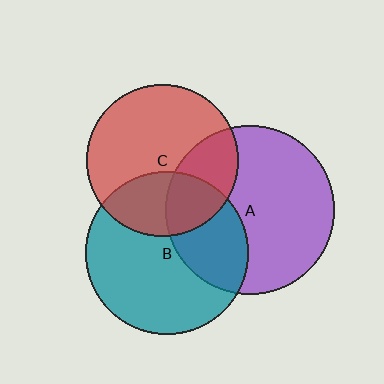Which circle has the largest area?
Circle A (purple).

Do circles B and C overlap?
Yes.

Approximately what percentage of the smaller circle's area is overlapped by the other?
Approximately 30%.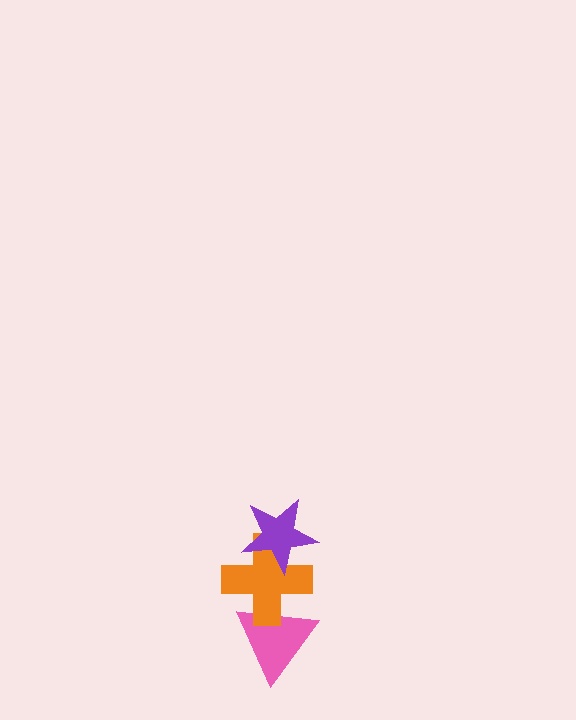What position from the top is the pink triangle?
The pink triangle is 3rd from the top.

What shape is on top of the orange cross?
The purple star is on top of the orange cross.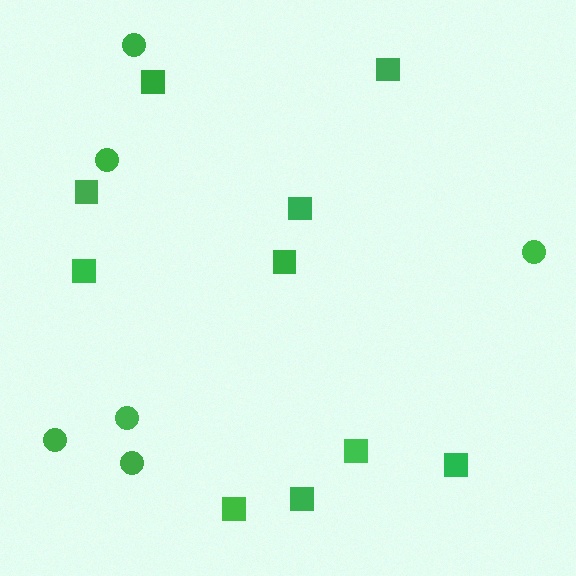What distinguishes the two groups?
There are 2 groups: one group of circles (6) and one group of squares (10).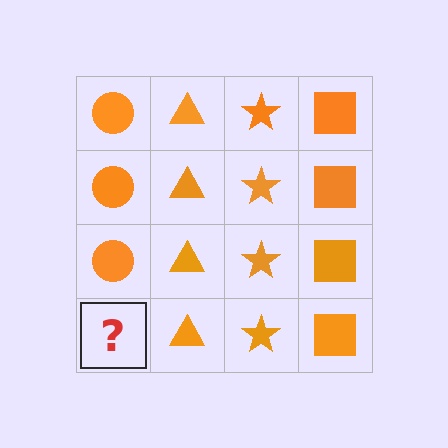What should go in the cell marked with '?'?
The missing cell should contain an orange circle.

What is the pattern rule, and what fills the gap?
The rule is that each column has a consistent shape. The gap should be filled with an orange circle.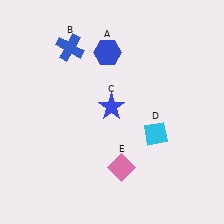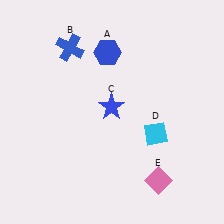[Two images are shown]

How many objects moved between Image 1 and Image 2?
1 object moved between the two images.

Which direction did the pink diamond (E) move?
The pink diamond (E) moved right.